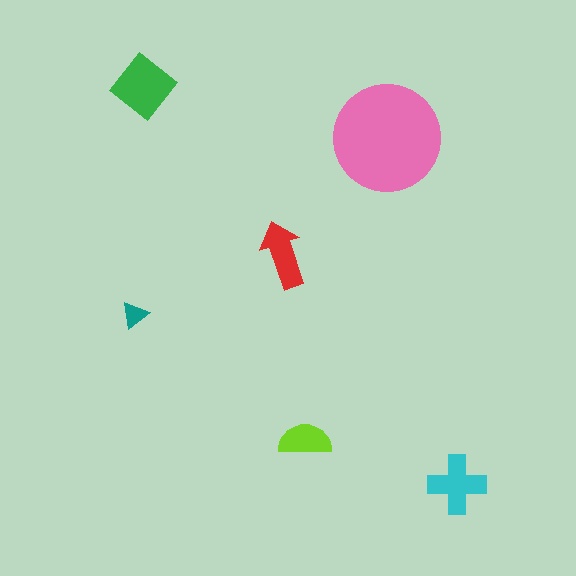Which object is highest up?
The green diamond is topmost.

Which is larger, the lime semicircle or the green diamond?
The green diamond.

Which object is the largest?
The pink circle.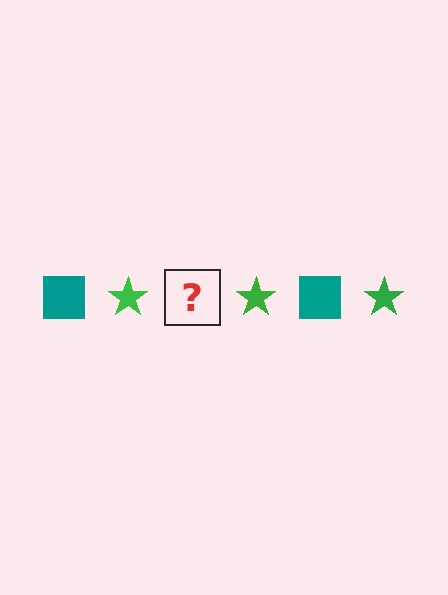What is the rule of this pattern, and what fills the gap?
The rule is that the pattern alternates between teal square and green star. The gap should be filled with a teal square.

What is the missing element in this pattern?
The missing element is a teal square.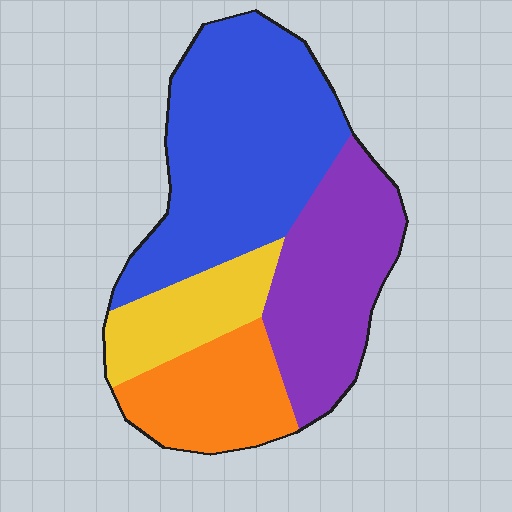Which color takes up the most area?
Blue, at roughly 40%.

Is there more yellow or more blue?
Blue.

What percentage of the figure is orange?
Orange takes up about one sixth (1/6) of the figure.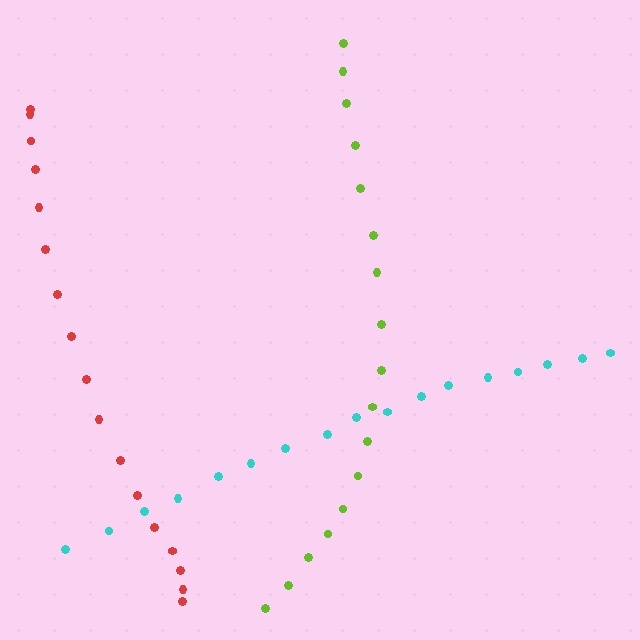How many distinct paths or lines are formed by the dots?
There are 3 distinct paths.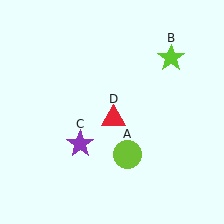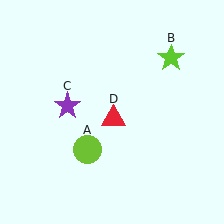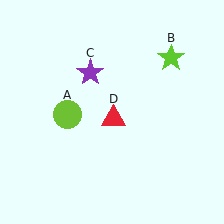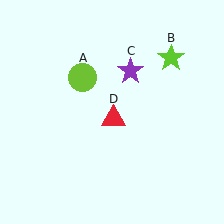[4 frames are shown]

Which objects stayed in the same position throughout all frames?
Lime star (object B) and red triangle (object D) remained stationary.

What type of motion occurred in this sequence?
The lime circle (object A), purple star (object C) rotated clockwise around the center of the scene.